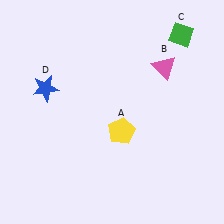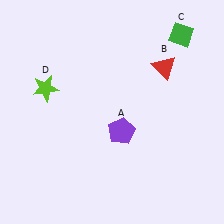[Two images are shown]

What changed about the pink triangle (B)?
In Image 1, B is pink. In Image 2, it changed to red.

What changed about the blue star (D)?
In Image 1, D is blue. In Image 2, it changed to lime.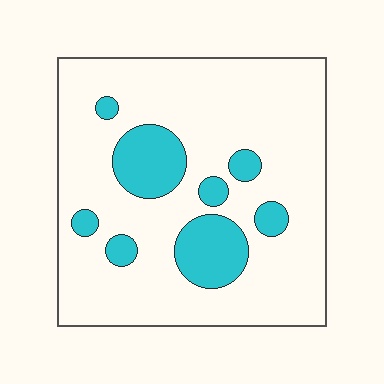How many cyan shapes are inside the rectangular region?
8.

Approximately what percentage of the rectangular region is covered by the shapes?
Approximately 20%.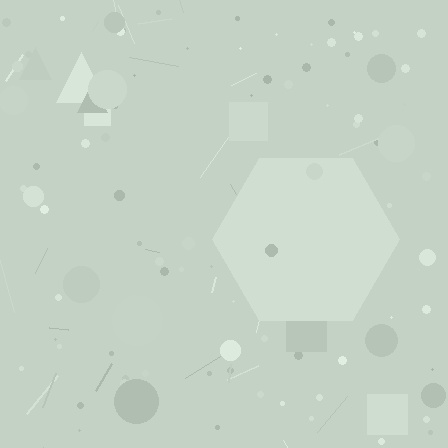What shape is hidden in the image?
A hexagon is hidden in the image.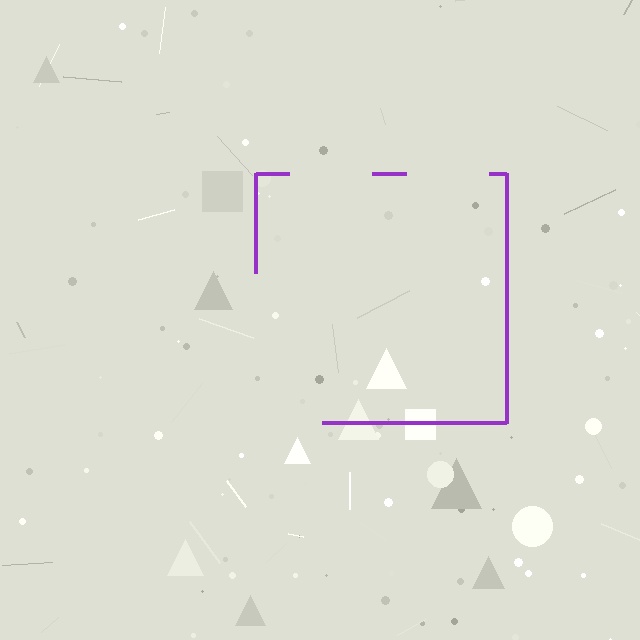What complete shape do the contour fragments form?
The contour fragments form a square.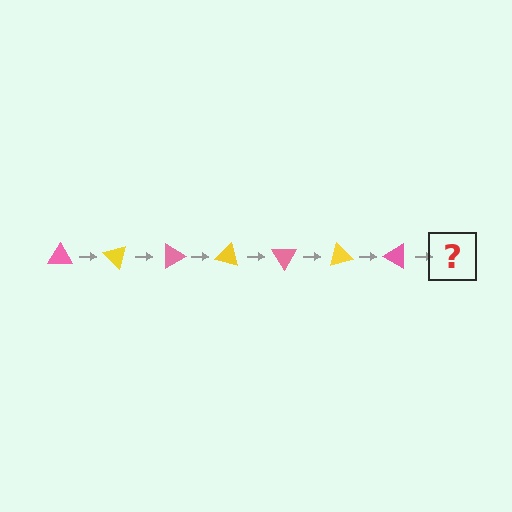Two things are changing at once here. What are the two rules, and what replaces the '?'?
The two rules are that it rotates 45 degrees each step and the color cycles through pink and yellow. The '?' should be a yellow triangle, rotated 315 degrees from the start.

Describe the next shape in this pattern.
It should be a yellow triangle, rotated 315 degrees from the start.